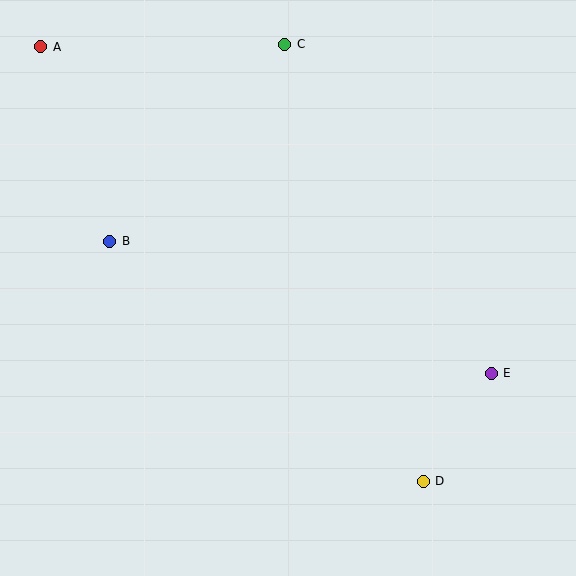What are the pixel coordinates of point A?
Point A is at (41, 47).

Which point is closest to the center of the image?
Point B at (110, 241) is closest to the center.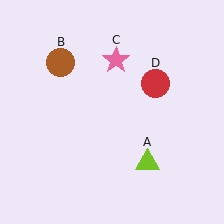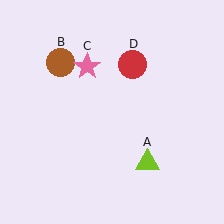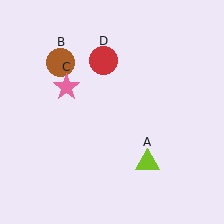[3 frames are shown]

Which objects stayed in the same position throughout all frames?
Lime triangle (object A) and brown circle (object B) remained stationary.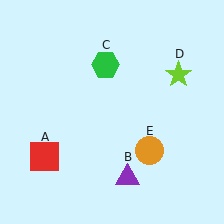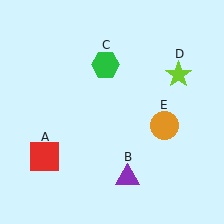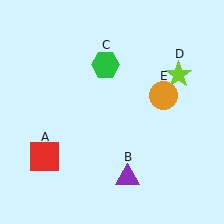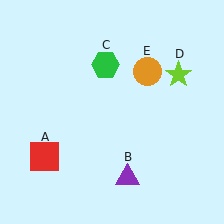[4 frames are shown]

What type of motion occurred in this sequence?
The orange circle (object E) rotated counterclockwise around the center of the scene.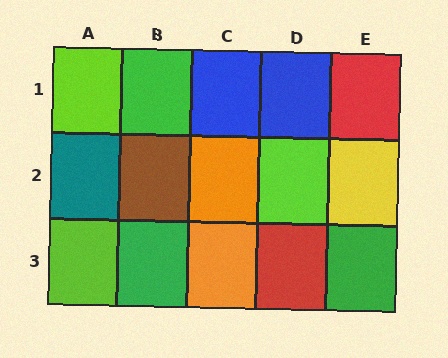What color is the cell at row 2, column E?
Yellow.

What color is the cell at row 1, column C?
Blue.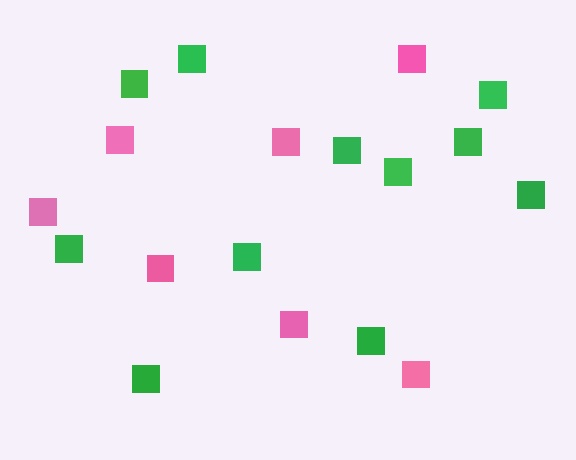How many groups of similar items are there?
There are 2 groups: one group of pink squares (7) and one group of green squares (11).